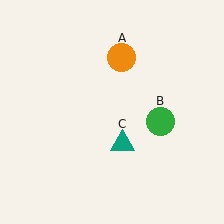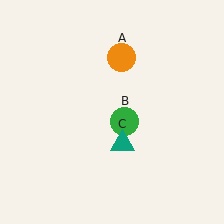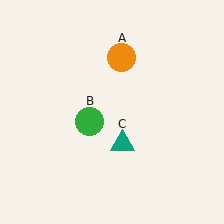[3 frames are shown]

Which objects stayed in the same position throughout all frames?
Orange circle (object A) and teal triangle (object C) remained stationary.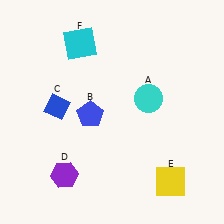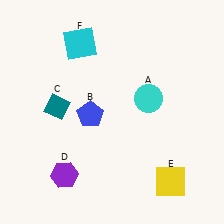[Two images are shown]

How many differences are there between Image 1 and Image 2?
There is 1 difference between the two images.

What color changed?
The diamond (C) changed from blue in Image 1 to teal in Image 2.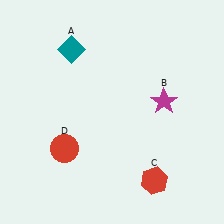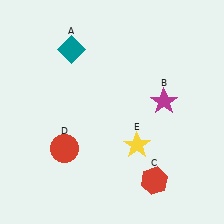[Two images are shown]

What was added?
A yellow star (E) was added in Image 2.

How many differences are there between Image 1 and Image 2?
There is 1 difference between the two images.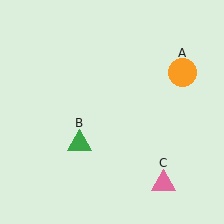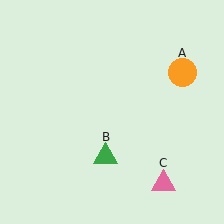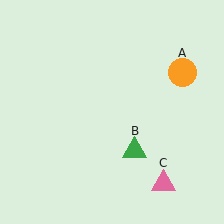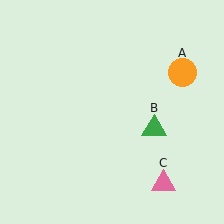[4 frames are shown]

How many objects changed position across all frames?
1 object changed position: green triangle (object B).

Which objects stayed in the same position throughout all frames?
Orange circle (object A) and pink triangle (object C) remained stationary.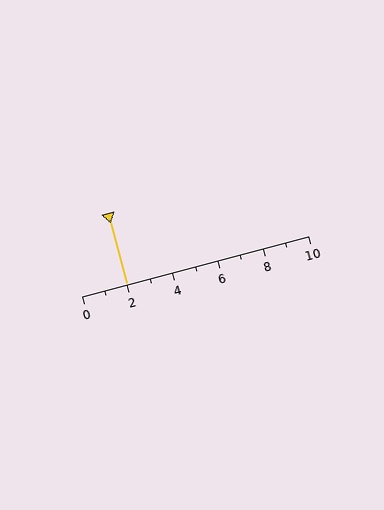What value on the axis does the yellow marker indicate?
The marker indicates approximately 2.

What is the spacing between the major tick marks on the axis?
The major ticks are spaced 2 apart.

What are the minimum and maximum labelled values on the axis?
The axis runs from 0 to 10.